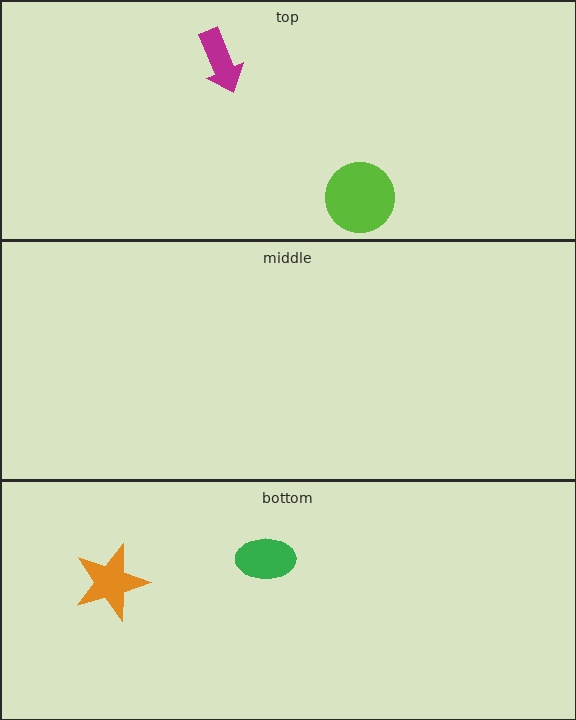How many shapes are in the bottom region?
2.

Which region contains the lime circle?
The top region.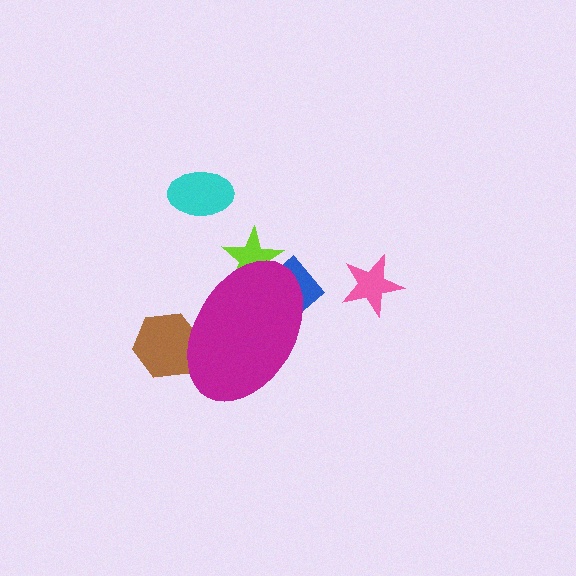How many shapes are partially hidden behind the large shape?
3 shapes are partially hidden.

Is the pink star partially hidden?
No, the pink star is fully visible.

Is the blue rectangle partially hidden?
Yes, the blue rectangle is partially hidden behind the magenta ellipse.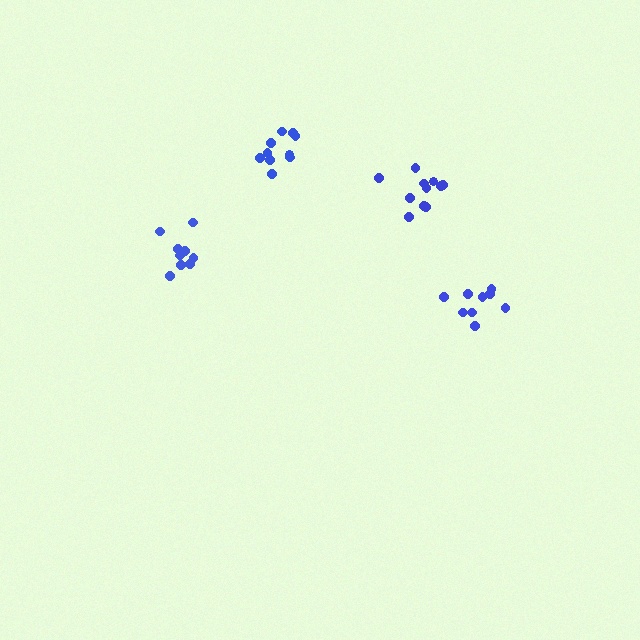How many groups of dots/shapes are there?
There are 4 groups.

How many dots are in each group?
Group 1: 10 dots, Group 2: 9 dots, Group 3: 11 dots, Group 4: 9 dots (39 total).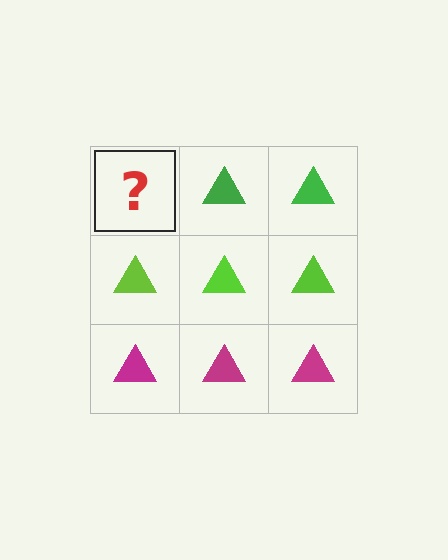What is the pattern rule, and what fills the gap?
The rule is that each row has a consistent color. The gap should be filled with a green triangle.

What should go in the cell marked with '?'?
The missing cell should contain a green triangle.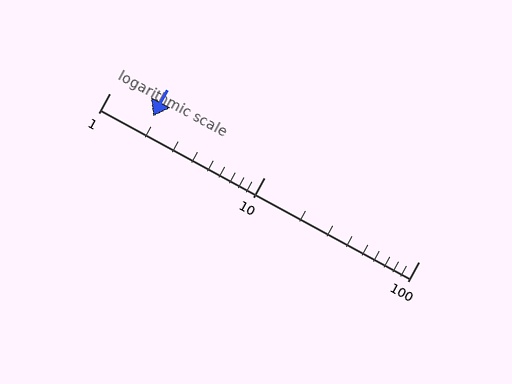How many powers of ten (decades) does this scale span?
The scale spans 2 decades, from 1 to 100.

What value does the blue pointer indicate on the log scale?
The pointer indicates approximately 1.9.